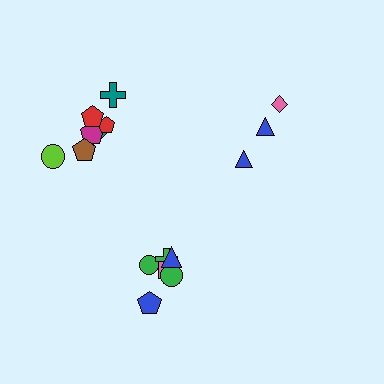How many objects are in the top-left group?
There are 8 objects.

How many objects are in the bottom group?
There are 7 objects.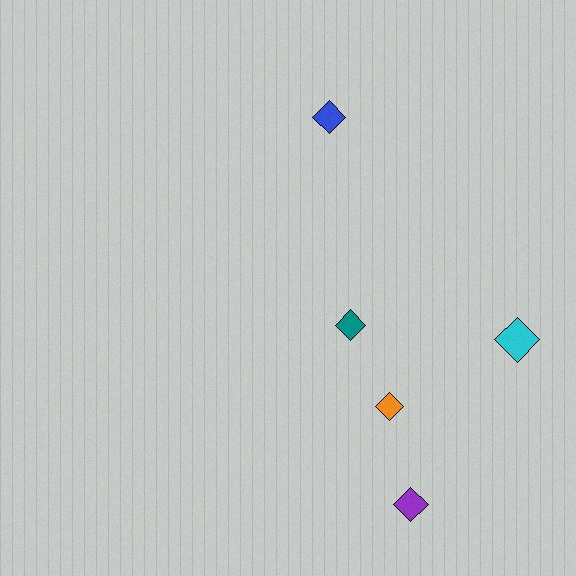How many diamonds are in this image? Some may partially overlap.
There are 5 diamonds.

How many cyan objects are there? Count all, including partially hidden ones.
There is 1 cyan object.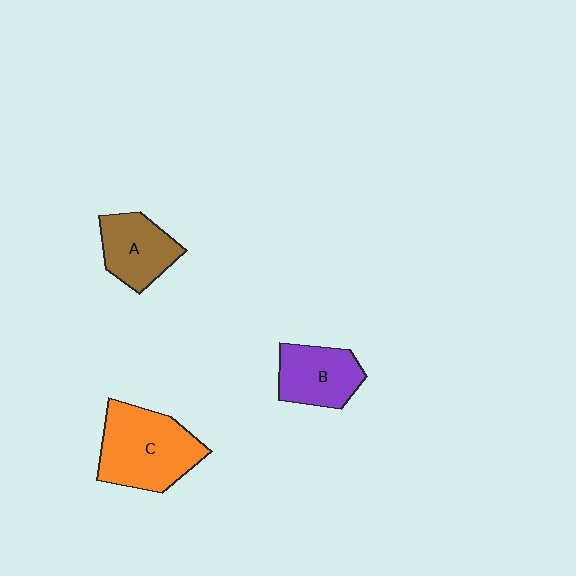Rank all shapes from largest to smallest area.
From largest to smallest: C (orange), B (purple), A (brown).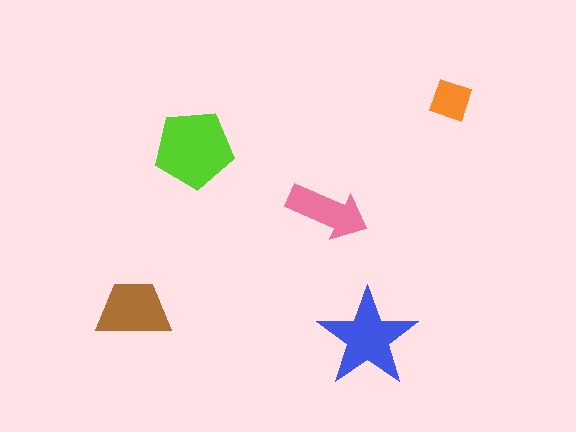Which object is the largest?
The lime pentagon.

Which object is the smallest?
The orange square.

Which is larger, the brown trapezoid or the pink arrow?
The brown trapezoid.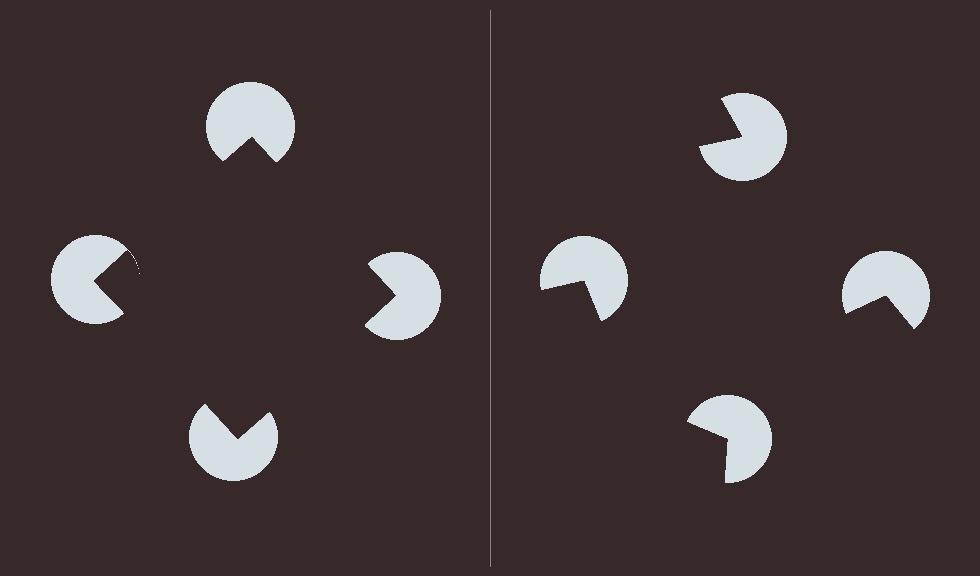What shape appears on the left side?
An illusory square.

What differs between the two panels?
The pac-man discs are positioned identically on both sides; only the wedge orientations differ. On the left they align to a square; on the right they are misaligned.